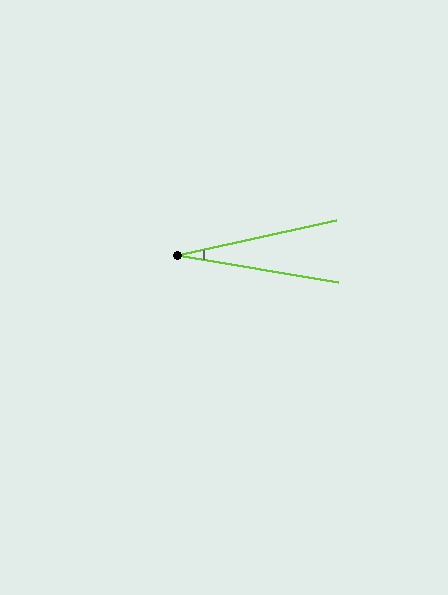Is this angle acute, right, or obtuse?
It is acute.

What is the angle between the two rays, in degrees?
Approximately 22 degrees.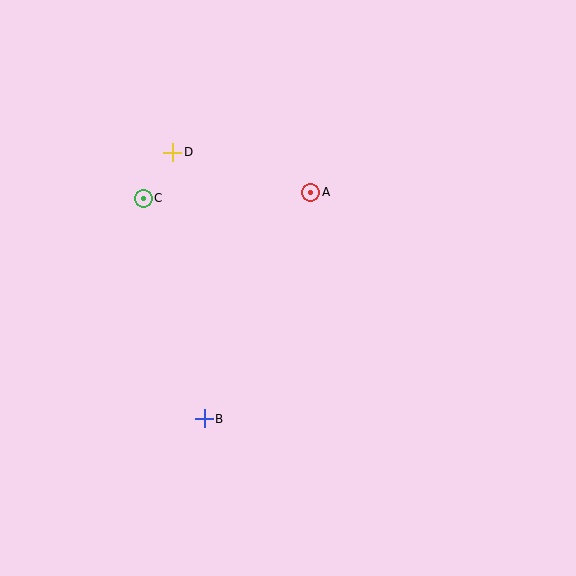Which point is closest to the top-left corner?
Point D is closest to the top-left corner.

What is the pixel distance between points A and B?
The distance between A and B is 250 pixels.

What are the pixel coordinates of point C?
Point C is at (143, 198).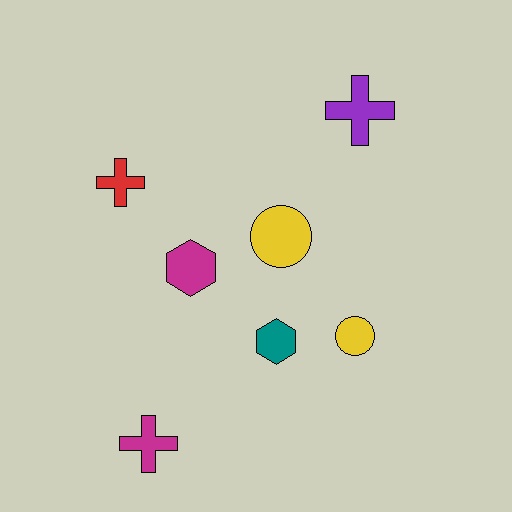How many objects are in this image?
There are 7 objects.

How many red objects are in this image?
There is 1 red object.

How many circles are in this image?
There are 2 circles.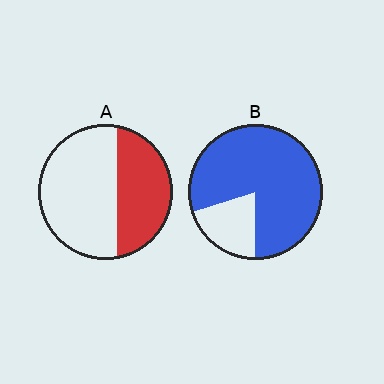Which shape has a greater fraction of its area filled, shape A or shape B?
Shape B.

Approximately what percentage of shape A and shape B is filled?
A is approximately 40% and B is approximately 80%.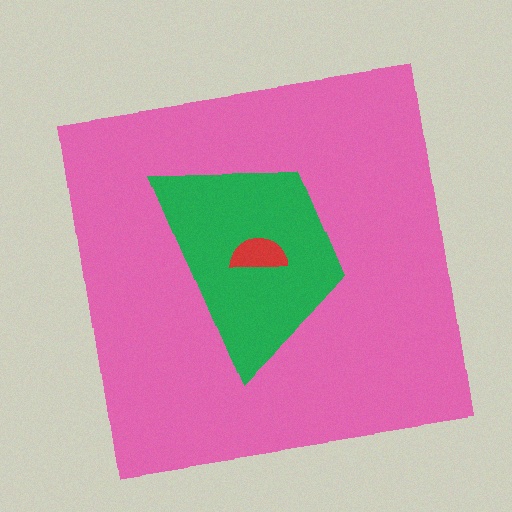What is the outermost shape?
The pink square.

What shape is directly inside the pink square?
The green trapezoid.